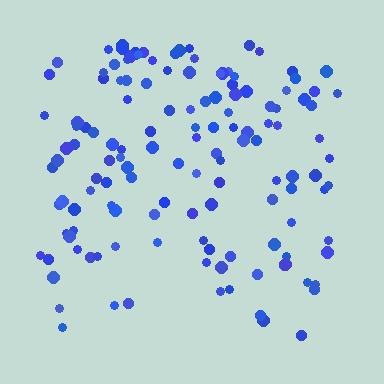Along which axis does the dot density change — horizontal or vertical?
Vertical.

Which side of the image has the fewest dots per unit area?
The bottom.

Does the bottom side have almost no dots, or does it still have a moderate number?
Still a moderate number, just noticeably fewer than the top.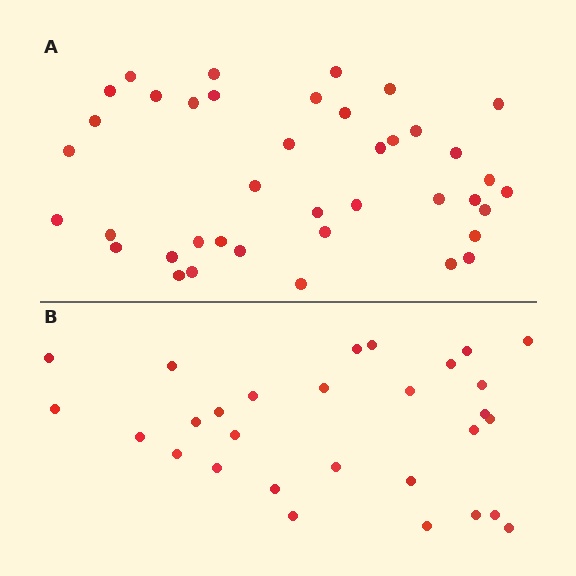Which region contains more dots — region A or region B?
Region A (the top region) has more dots.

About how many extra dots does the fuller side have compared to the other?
Region A has roughly 12 or so more dots than region B.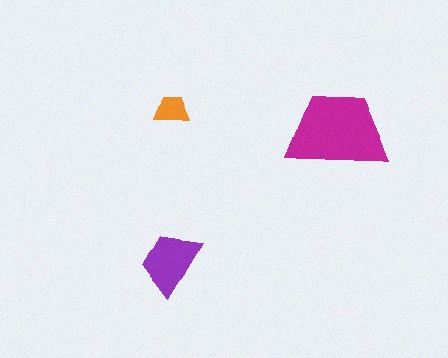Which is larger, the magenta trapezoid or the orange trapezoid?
The magenta one.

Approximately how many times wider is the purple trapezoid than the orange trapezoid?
About 2 times wider.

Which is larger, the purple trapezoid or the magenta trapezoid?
The magenta one.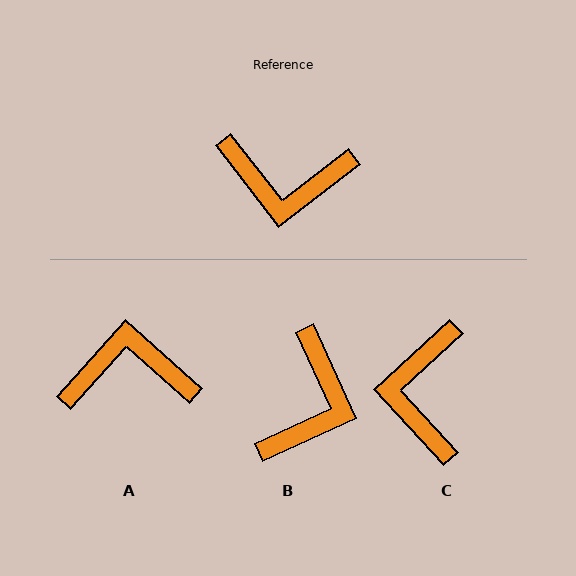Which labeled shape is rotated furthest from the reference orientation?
A, about 169 degrees away.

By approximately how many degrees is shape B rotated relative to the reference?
Approximately 77 degrees counter-clockwise.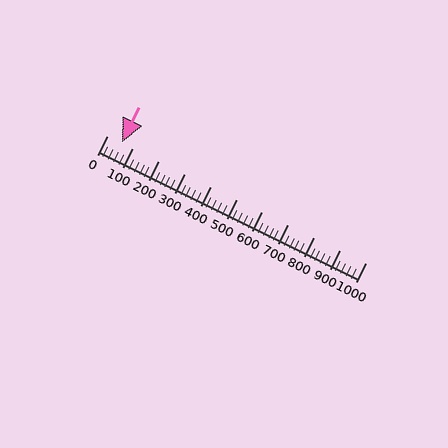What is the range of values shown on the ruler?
The ruler shows values from 0 to 1000.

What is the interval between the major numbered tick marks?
The major tick marks are spaced 100 units apart.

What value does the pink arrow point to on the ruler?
The pink arrow points to approximately 58.